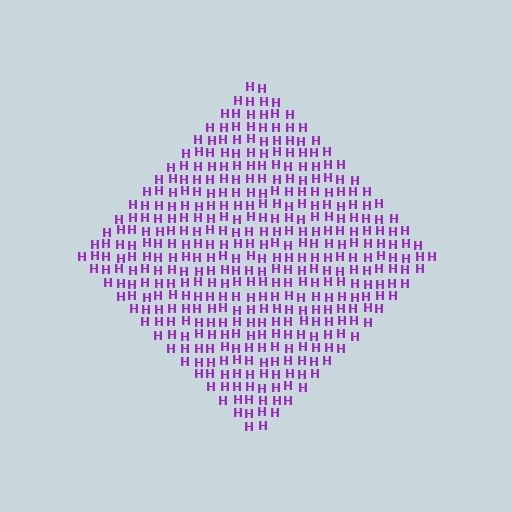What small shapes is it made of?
It is made of small letter H's.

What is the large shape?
The large shape is a diamond.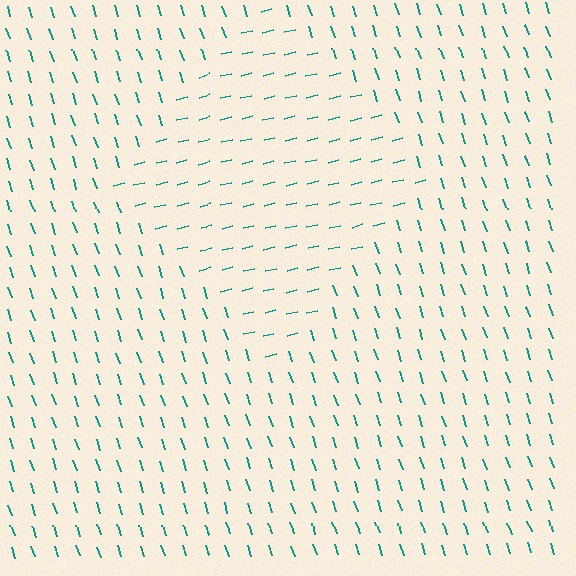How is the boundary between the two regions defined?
The boundary is defined purely by a change in line orientation (approximately 86 degrees difference). All lines are the same color and thickness.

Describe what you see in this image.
The image is filled with small teal line segments. A diamond region in the image has lines oriented differently from the surrounding lines, creating a visible texture boundary.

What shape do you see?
I see a diamond.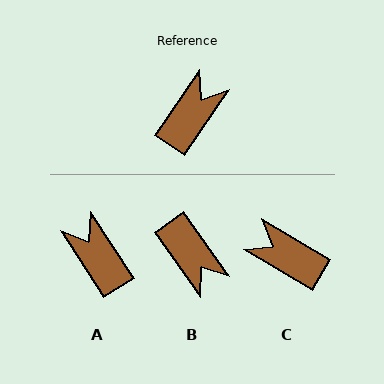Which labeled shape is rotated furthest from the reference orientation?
B, about 111 degrees away.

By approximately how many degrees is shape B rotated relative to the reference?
Approximately 111 degrees clockwise.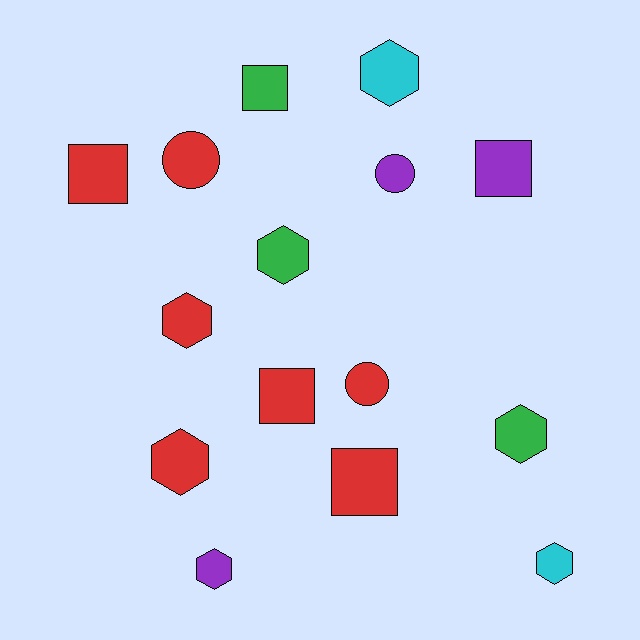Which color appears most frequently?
Red, with 7 objects.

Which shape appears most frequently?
Hexagon, with 7 objects.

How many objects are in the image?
There are 15 objects.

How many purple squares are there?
There is 1 purple square.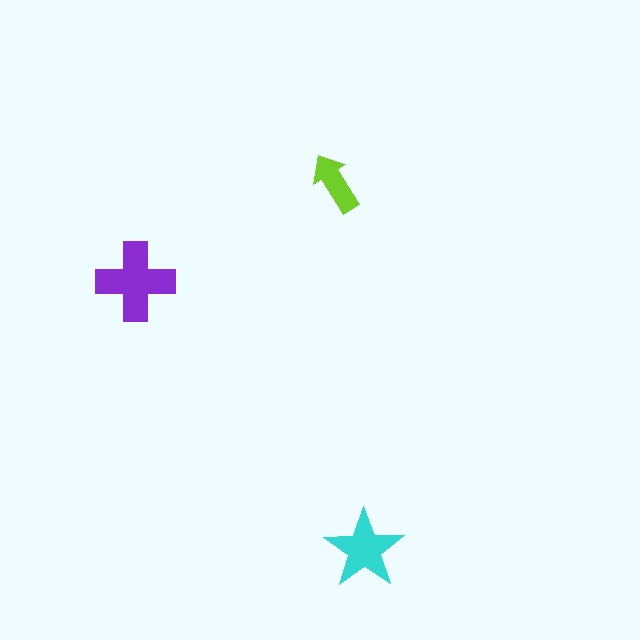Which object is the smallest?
The lime arrow.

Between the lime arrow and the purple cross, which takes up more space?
The purple cross.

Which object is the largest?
The purple cross.